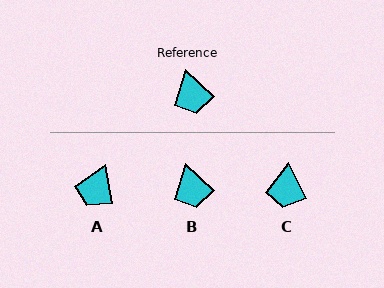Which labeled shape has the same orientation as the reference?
B.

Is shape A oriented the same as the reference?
No, it is off by about 37 degrees.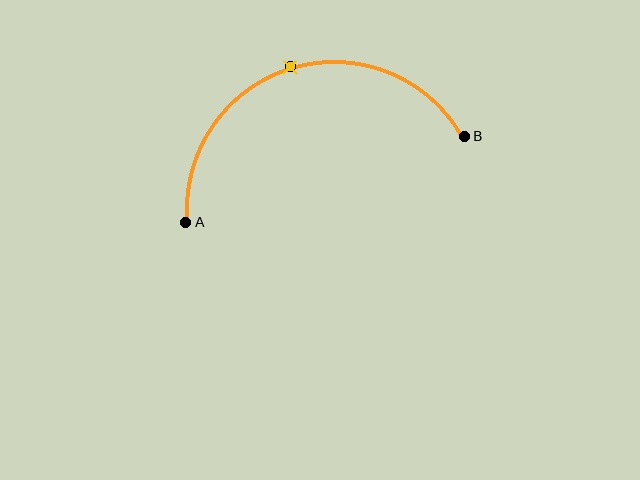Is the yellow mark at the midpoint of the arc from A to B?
Yes. The yellow mark lies on the arc at equal arc-length from both A and B — it is the arc midpoint.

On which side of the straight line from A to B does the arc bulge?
The arc bulges above the straight line connecting A and B.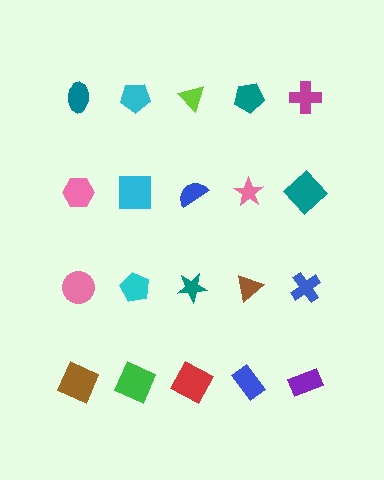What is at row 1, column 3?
A lime triangle.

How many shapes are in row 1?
5 shapes.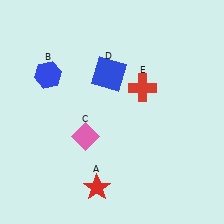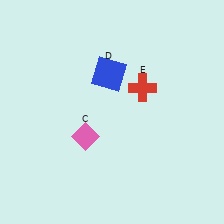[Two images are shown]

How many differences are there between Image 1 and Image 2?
There are 2 differences between the two images.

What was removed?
The red star (A), the blue hexagon (B) were removed in Image 2.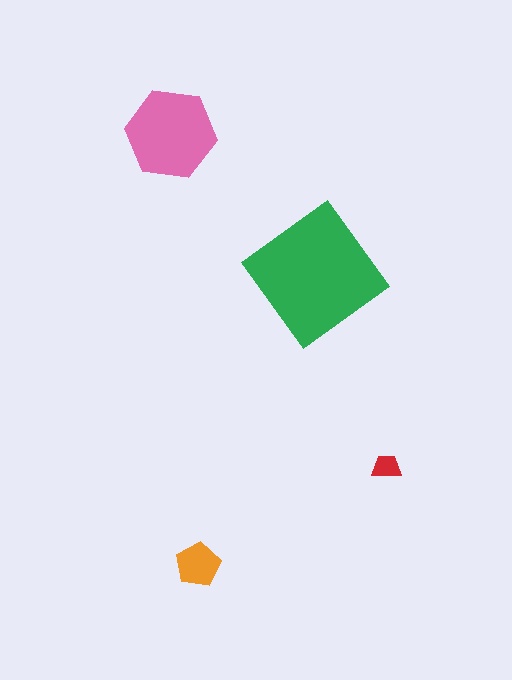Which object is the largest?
The green diamond.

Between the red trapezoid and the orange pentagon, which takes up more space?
The orange pentagon.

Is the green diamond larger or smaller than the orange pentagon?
Larger.